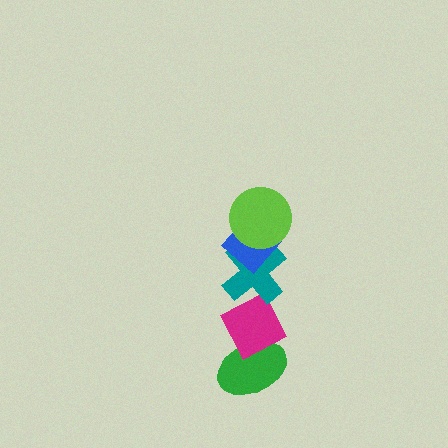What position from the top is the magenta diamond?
The magenta diamond is 4th from the top.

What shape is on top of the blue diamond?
The lime circle is on top of the blue diamond.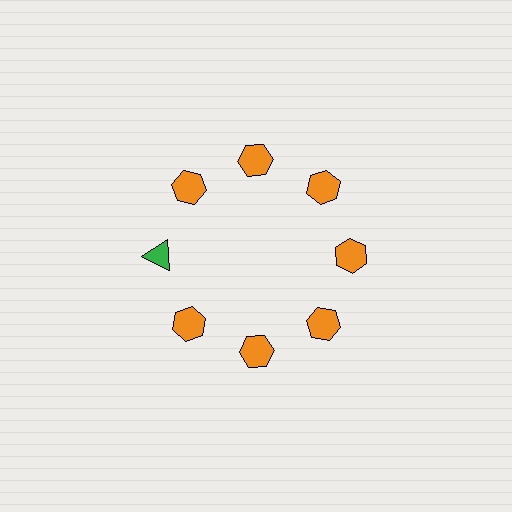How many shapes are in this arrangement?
There are 8 shapes arranged in a ring pattern.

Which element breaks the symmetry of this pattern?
The green triangle at roughly the 9 o'clock position breaks the symmetry. All other shapes are orange hexagons.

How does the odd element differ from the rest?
It differs in both color (green instead of orange) and shape (triangle instead of hexagon).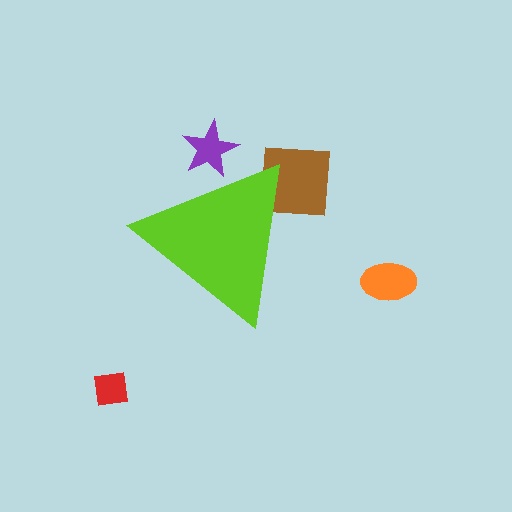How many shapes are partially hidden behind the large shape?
2 shapes are partially hidden.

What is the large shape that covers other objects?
A lime triangle.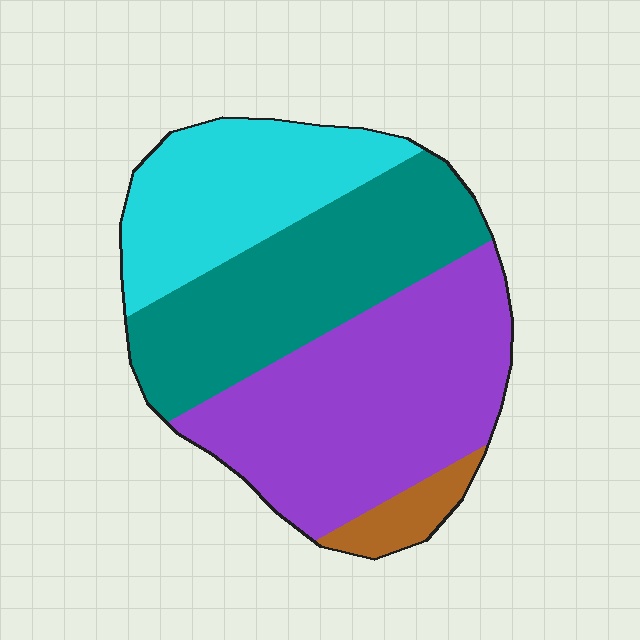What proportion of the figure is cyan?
Cyan covers around 25% of the figure.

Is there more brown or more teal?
Teal.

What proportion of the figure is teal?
Teal takes up between a quarter and a half of the figure.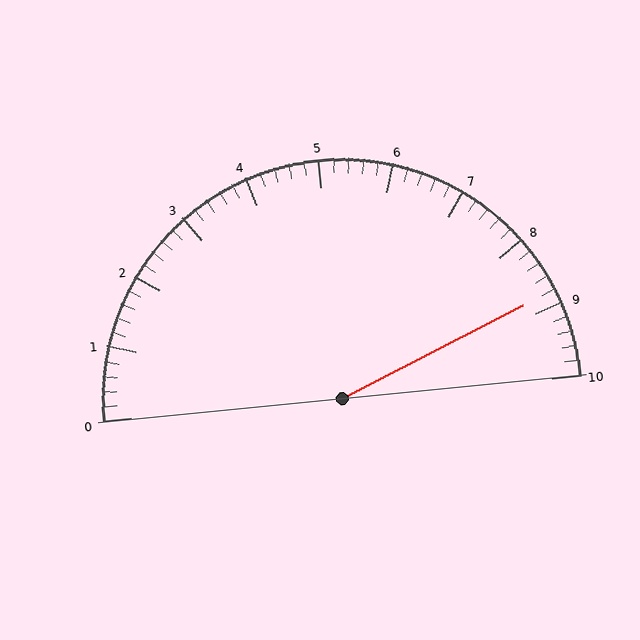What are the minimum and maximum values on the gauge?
The gauge ranges from 0 to 10.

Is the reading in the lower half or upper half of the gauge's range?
The reading is in the upper half of the range (0 to 10).